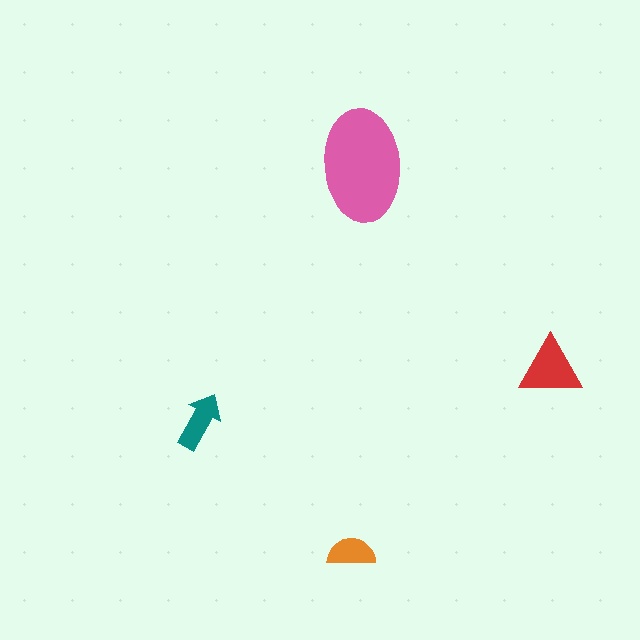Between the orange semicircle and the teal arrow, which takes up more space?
The teal arrow.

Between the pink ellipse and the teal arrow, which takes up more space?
The pink ellipse.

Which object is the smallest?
The orange semicircle.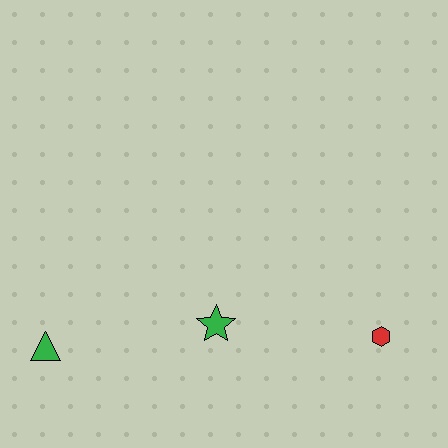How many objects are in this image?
There are 3 objects.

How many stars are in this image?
There is 1 star.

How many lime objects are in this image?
There are no lime objects.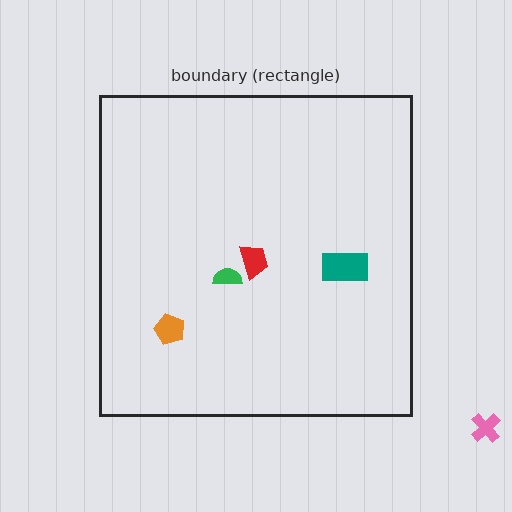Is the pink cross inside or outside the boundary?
Outside.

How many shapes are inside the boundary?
4 inside, 1 outside.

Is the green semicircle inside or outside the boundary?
Inside.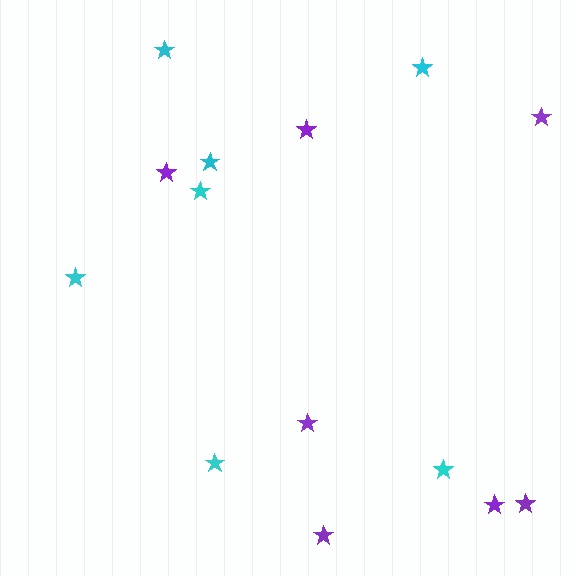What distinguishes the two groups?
There are 2 groups: one group of cyan stars (7) and one group of purple stars (7).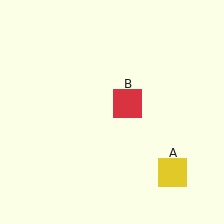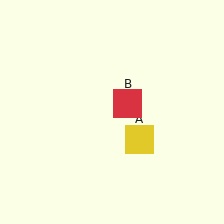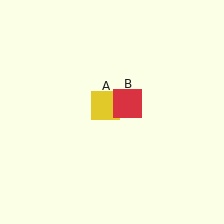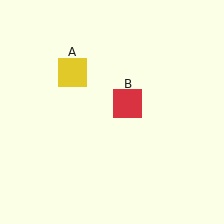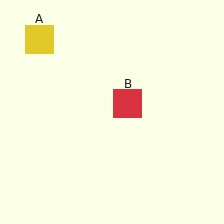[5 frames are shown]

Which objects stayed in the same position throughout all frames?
Red square (object B) remained stationary.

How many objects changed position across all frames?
1 object changed position: yellow square (object A).